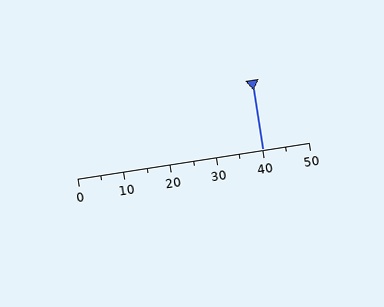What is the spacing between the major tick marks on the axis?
The major ticks are spaced 10 apart.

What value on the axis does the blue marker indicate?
The marker indicates approximately 40.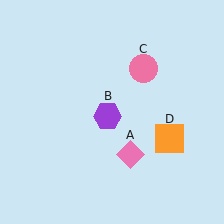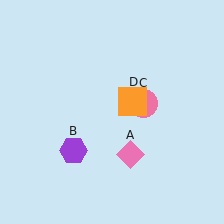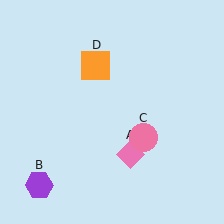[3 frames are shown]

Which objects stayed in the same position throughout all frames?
Pink diamond (object A) remained stationary.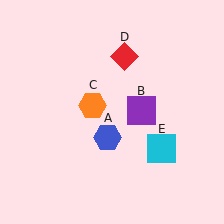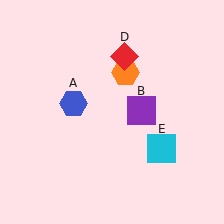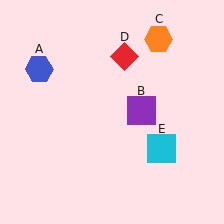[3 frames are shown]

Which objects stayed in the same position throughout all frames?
Purple square (object B) and red diamond (object D) and cyan square (object E) remained stationary.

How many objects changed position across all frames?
2 objects changed position: blue hexagon (object A), orange hexagon (object C).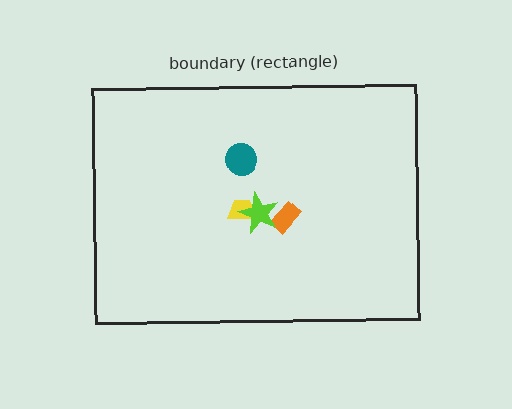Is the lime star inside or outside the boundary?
Inside.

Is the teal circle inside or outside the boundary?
Inside.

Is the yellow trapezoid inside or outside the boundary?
Inside.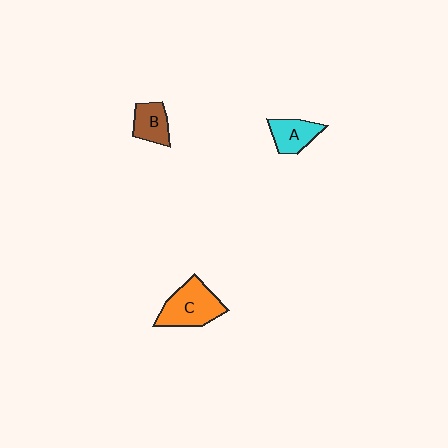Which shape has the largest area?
Shape C (orange).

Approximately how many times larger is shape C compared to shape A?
Approximately 1.6 times.